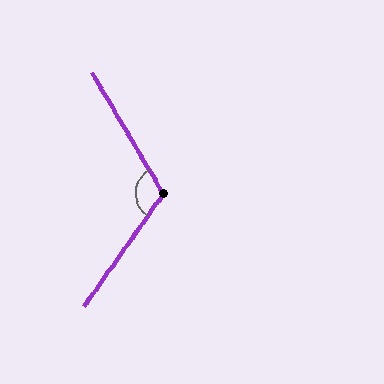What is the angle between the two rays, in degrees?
Approximately 114 degrees.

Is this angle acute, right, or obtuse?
It is obtuse.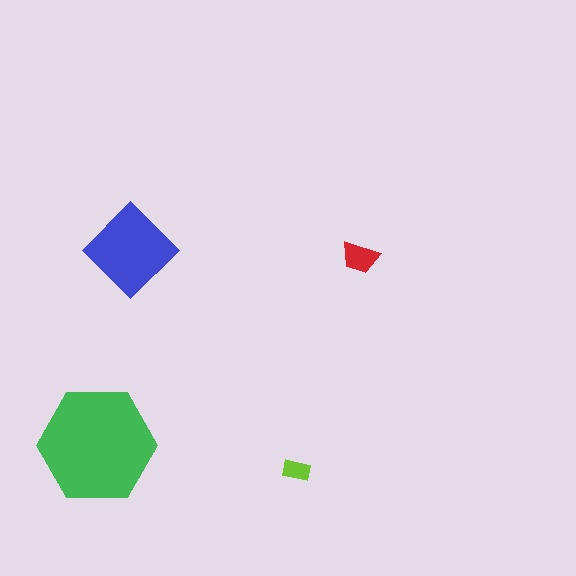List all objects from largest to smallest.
The green hexagon, the blue diamond, the red trapezoid, the lime rectangle.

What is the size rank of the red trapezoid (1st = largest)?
3rd.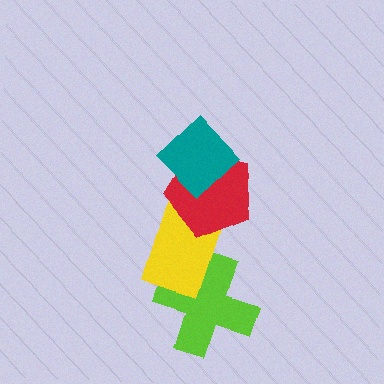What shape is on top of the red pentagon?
The teal diamond is on top of the red pentagon.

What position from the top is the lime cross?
The lime cross is 4th from the top.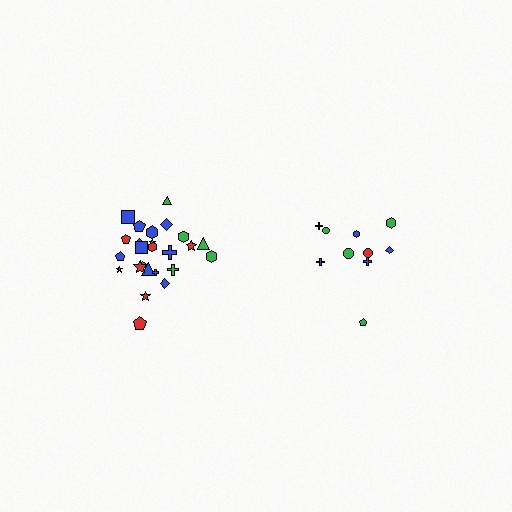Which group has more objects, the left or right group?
The left group.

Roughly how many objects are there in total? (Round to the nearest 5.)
Roughly 35 objects in total.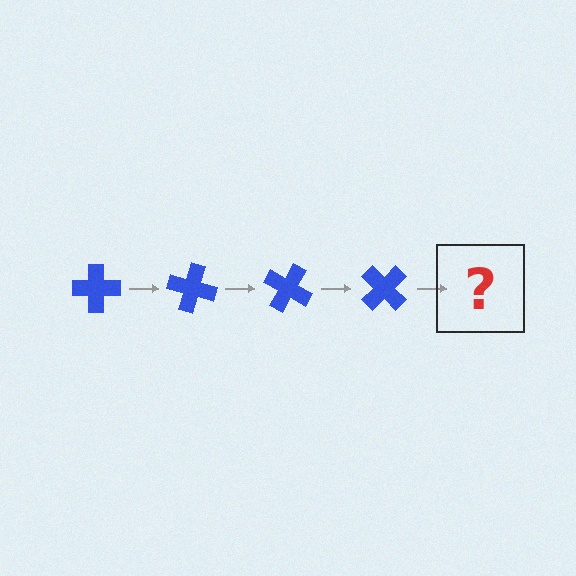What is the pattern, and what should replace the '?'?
The pattern is that the cross rotates 15 degrees each step. The '?' should be a blue cross rotated 60 degrees.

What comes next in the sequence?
The next element should be a blue cross rotated 60 degrees.